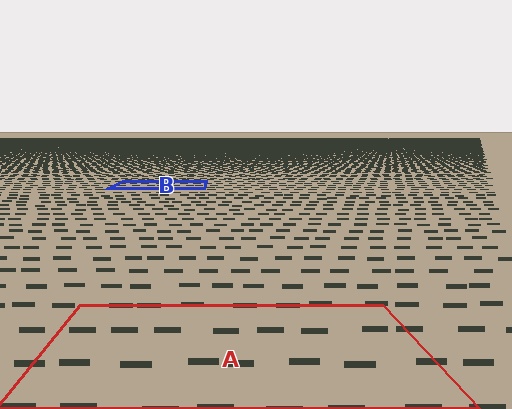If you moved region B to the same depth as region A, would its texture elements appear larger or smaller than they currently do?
They would appear larger. At a closer depth, the same texture elements are projected at a bigger on-screen size.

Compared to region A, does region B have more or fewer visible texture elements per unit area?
Region B has more texture elements per unit area — they are packed more densely because it is farther away.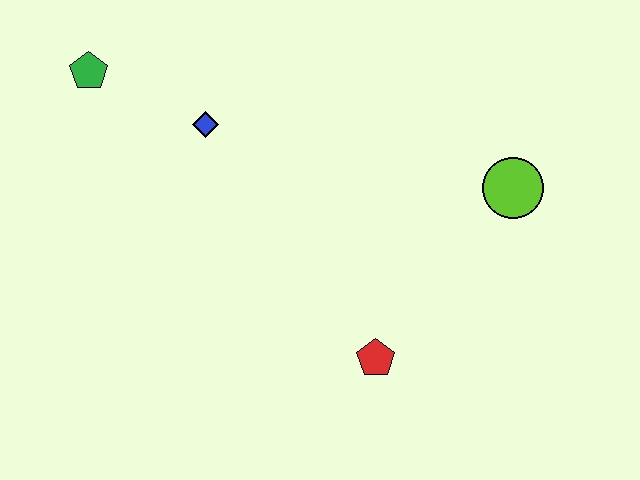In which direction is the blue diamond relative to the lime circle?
The blue diamond is to the left of the lime circle.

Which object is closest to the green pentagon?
The blue diamond is closest to the green pentagon.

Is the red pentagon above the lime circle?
No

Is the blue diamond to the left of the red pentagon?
Yes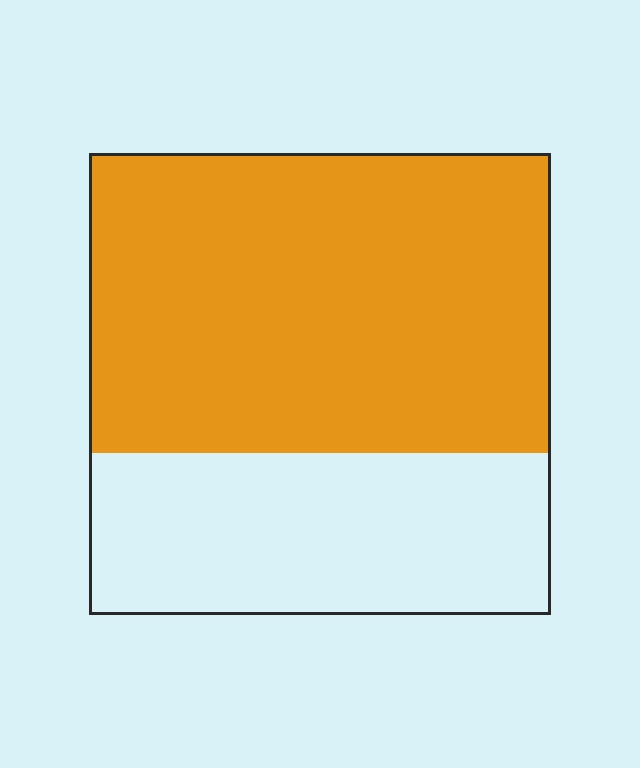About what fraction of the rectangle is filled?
About two thirds (2/3).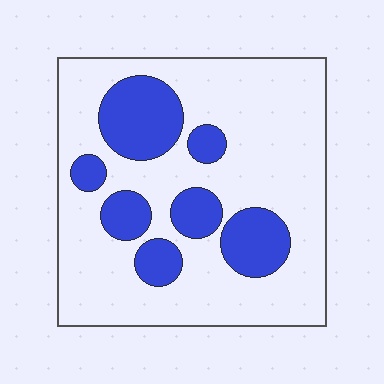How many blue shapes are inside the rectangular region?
7.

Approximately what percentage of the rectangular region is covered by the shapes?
Approximately 25%.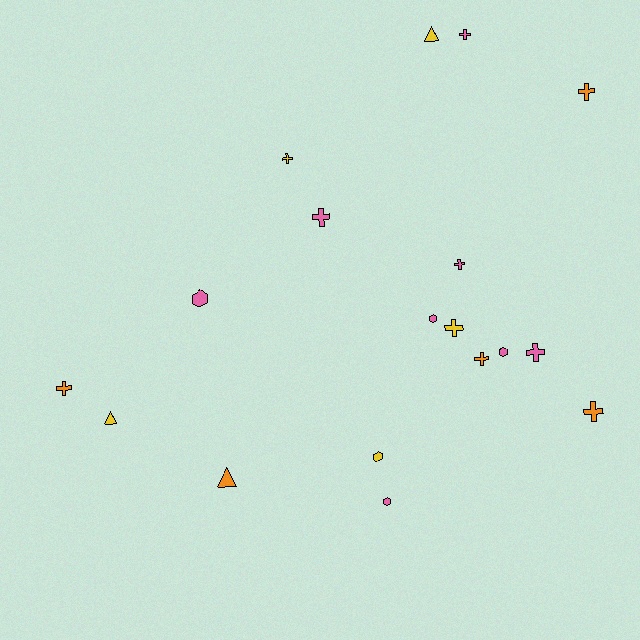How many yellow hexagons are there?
There is 1 yellow hexagon.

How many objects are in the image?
There are 18 objects.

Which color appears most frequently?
Pink, with 8 objects.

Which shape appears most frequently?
Cross, with 10 objects.